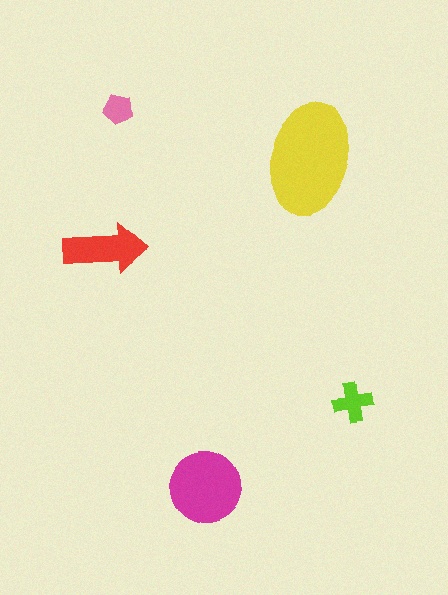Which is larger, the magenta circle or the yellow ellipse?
The yellow ellipse.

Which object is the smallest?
The pink pentagon.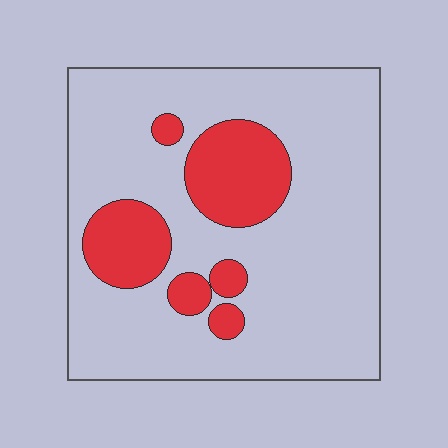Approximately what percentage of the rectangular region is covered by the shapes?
Approximately 20%.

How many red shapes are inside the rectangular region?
6.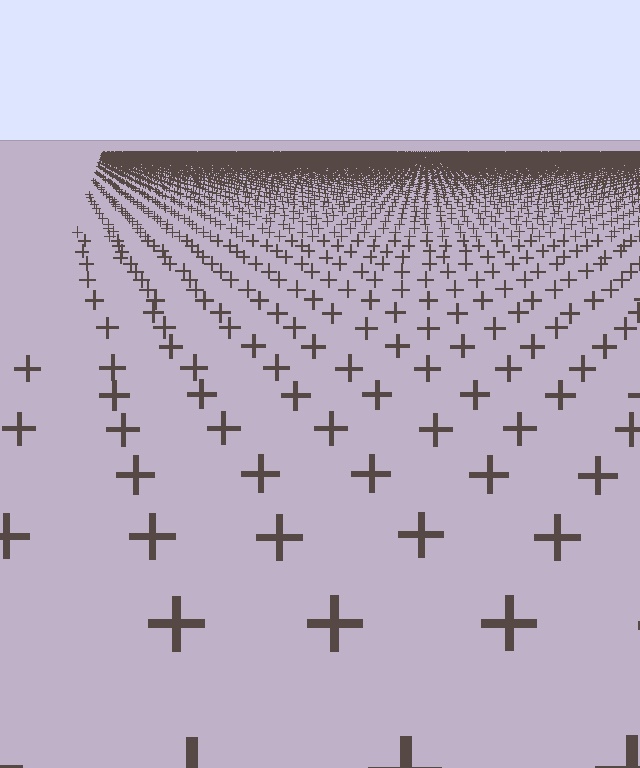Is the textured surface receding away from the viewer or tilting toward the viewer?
The surface is receding away from the viewer. Texture elements get smaller and denser toward the top.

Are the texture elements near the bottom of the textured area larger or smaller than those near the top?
Larger. Near the bottom, elements are closer to the viewer and appear at a bigger on-screen size.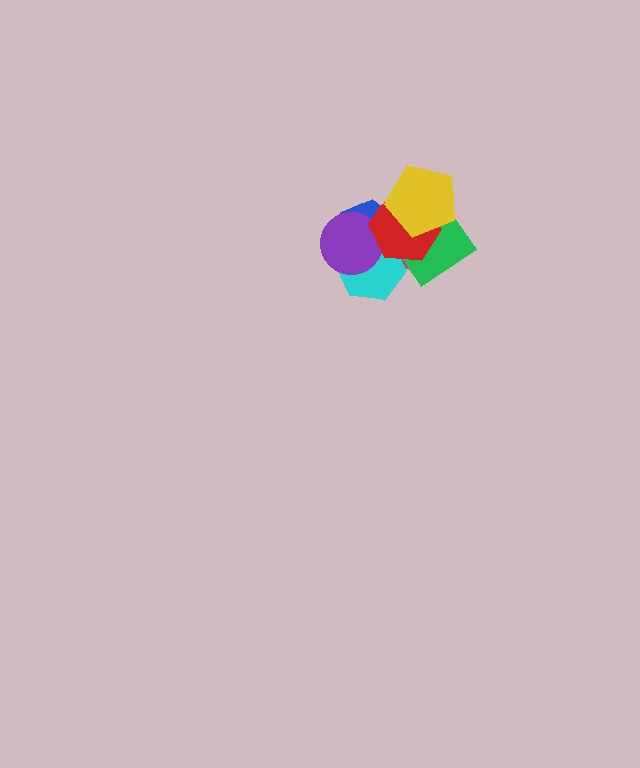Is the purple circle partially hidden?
Yes, it is partially covered by another shape.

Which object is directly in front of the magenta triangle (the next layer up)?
The blue hexagon is directly in front of the magenta triangle.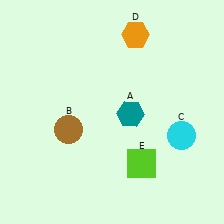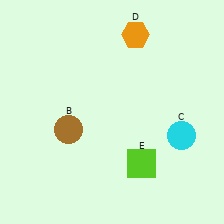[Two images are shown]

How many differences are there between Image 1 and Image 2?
There is 1 difference between the two images.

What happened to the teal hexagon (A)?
The teal hexagon (A) was removed in Image 2. It was in the bottom-right area of Image 1.